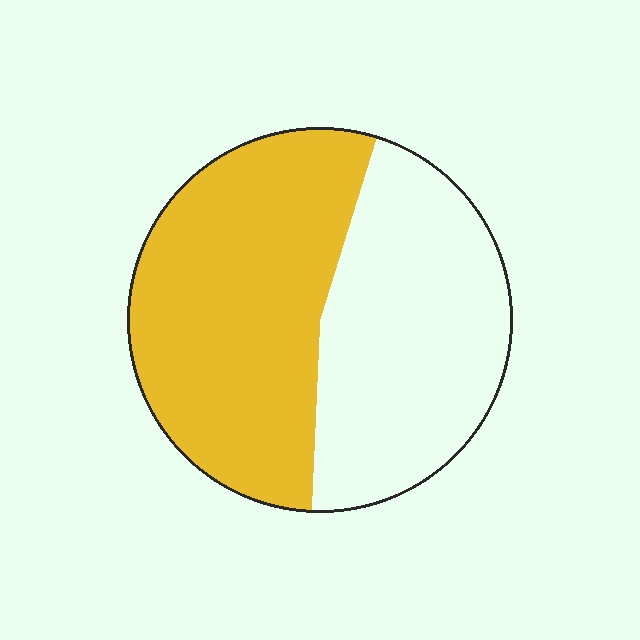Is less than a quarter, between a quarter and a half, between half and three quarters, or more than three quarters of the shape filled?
Between half and three quarters.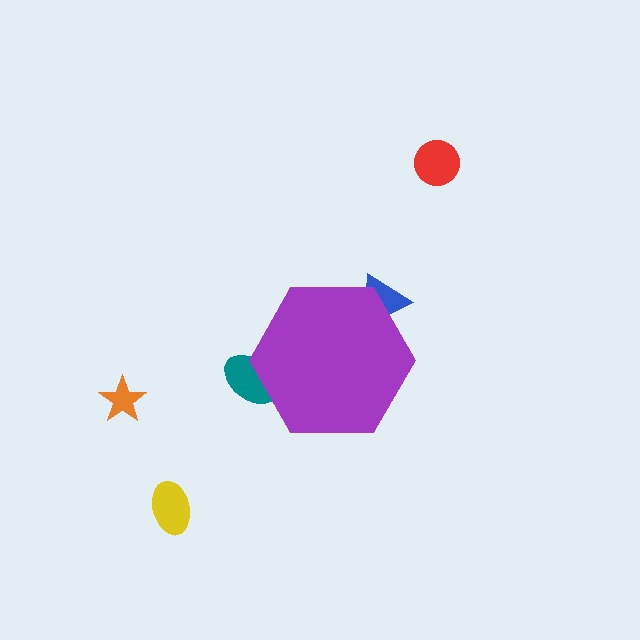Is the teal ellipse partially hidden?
Yes, the teal ellipse is partially hidden behind the purple hexagon.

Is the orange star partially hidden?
No, the orange star is fully visible.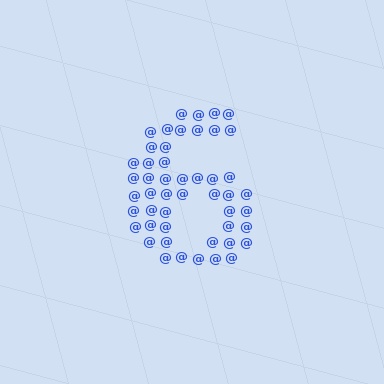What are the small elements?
The small elements are at signs.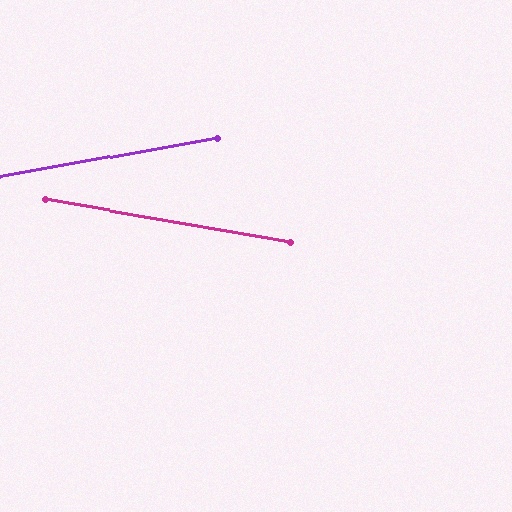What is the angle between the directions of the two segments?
Approximately 20 degrees.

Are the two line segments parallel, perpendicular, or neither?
Neither parallel nor perpendicular — they differ by about 20°.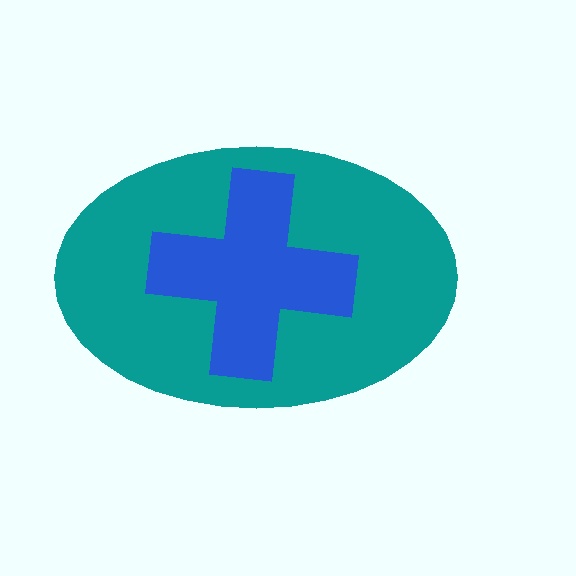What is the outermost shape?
The teal ellipse.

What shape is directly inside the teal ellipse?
The blue cross.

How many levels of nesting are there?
2.